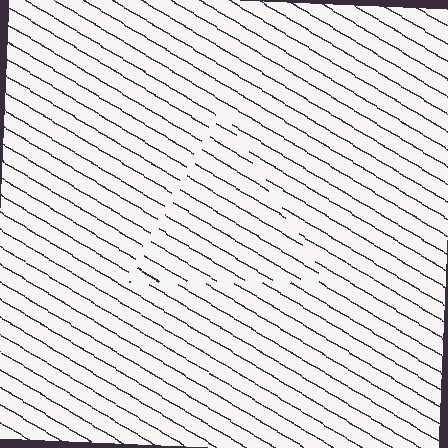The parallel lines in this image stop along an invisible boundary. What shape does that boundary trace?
An illusory triangle. The interior of the shape contains the same grating, shifted by half a period — the contour is defined by the phase discontinuity where line-ends from the inner and outer gratings abut.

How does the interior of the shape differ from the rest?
The interior of the shape contains the same grating, shifted by half a period — the contour is defined by the phase discontinuity where line-ends from the inner and outer gratings abut.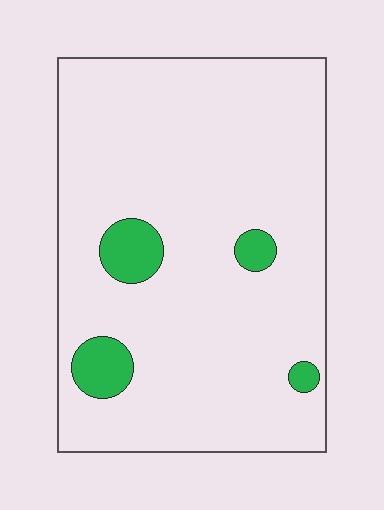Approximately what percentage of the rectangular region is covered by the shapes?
Approximately 10%.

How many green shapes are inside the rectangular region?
4.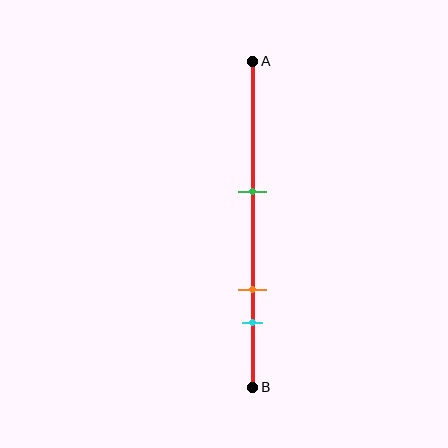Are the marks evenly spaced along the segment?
No, the marks are not evenly spaced.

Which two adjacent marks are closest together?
The orange and cyan marks are the closest adjacent pair.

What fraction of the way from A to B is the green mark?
The green mark is approximately 40% (0.4) of the way from A to B.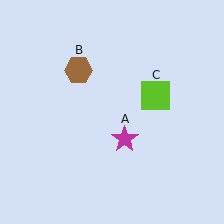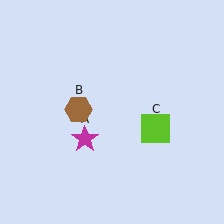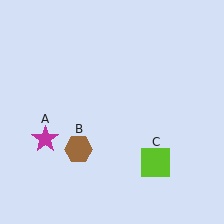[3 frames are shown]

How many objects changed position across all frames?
3 objects changed position: magenta star (object A), brown hexagon (object B), lime square (object C).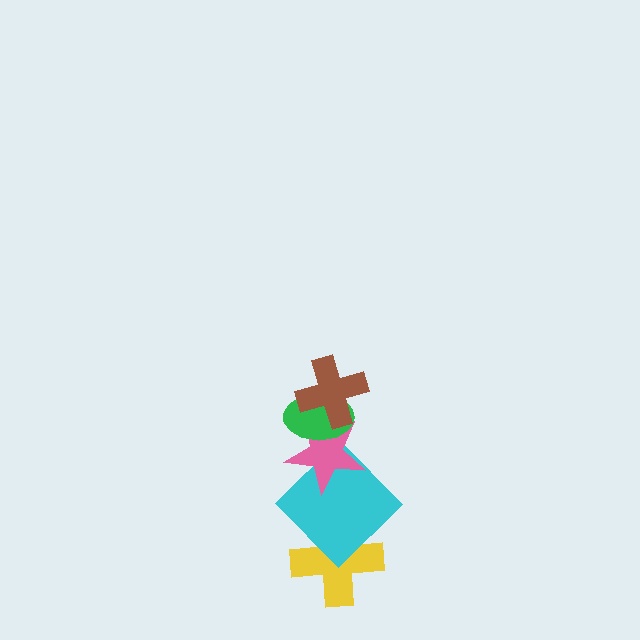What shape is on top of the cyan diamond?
The pink star is on top of the cyan diamond.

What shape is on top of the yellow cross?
The cyan diamond is on top of the yellow cross.